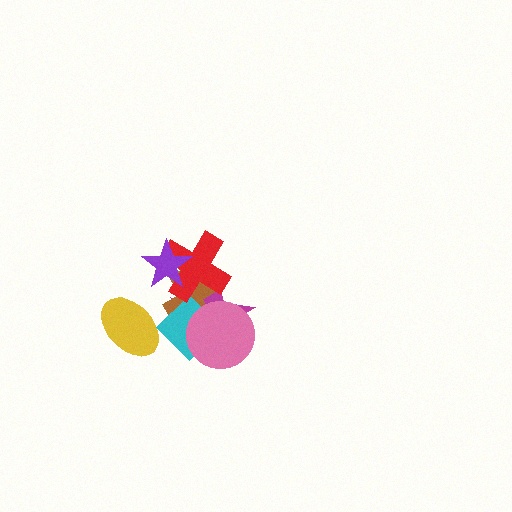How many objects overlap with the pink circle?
3 objects overlap with the pink circle.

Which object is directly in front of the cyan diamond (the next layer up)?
The pink circle is directly in front of the cyan diamond.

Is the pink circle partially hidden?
No, no other shape covers it.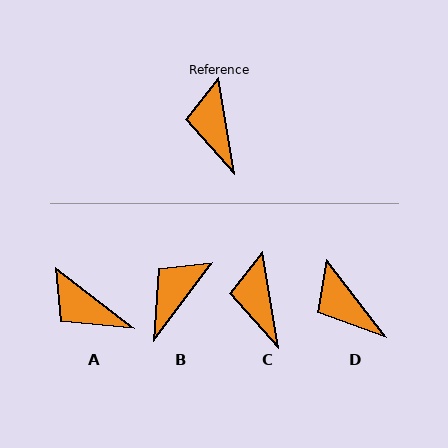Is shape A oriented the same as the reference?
No, it is off by about 43 degrees.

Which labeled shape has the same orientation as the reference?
C.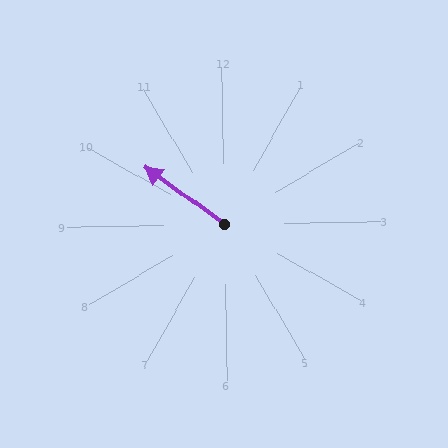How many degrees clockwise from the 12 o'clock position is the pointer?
Approximately 306 degrees.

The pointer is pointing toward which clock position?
Roughly 10 o'clock.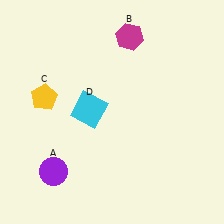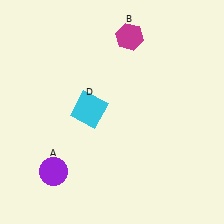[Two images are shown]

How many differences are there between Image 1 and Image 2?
There is 1 difference between the two images.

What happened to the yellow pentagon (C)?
The yellow pentagon (C) was removed in Image 2. It was in the top-left area of Image 1.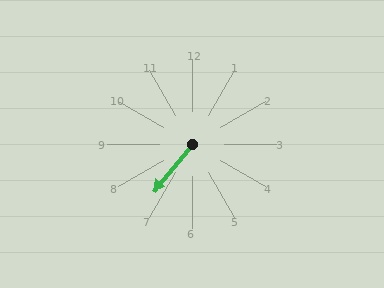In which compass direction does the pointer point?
Southwest.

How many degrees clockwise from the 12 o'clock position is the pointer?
Approximately 219 degrees.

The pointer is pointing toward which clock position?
Roughly 7 o'clock.